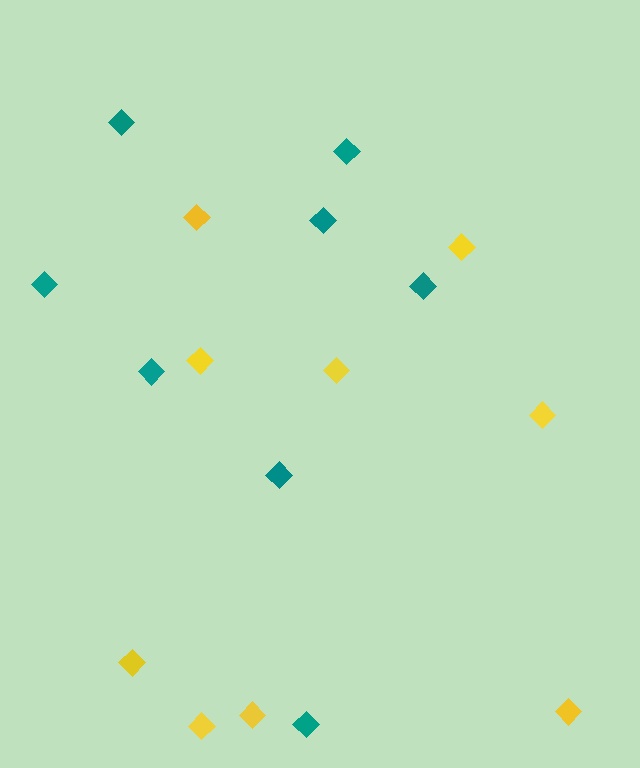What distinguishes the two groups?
There are 2 groups: one group of teal diamonds (8) and one group of yellow diamonds (9).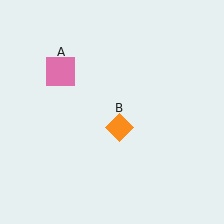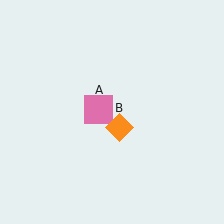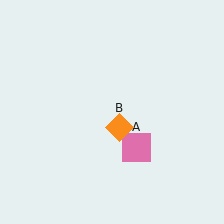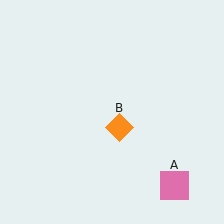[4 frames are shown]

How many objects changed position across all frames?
1 object changed position: pink square (object A).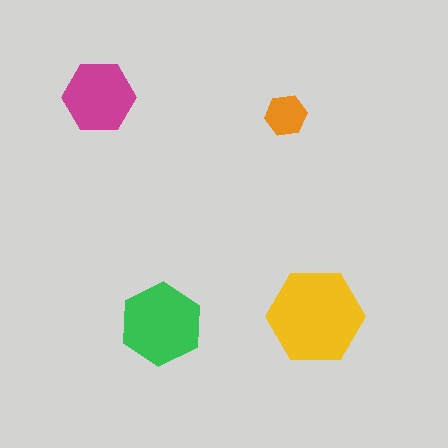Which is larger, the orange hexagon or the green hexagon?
The green one.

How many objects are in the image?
There are 4 objects in the image.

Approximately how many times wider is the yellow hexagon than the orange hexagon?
About 2.5 times wider.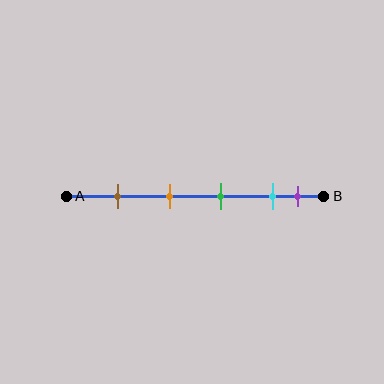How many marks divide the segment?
There are 5 marks dividing the segment.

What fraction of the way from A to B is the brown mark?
The brown mark is approximately 20% (0.2) of the way from A to B.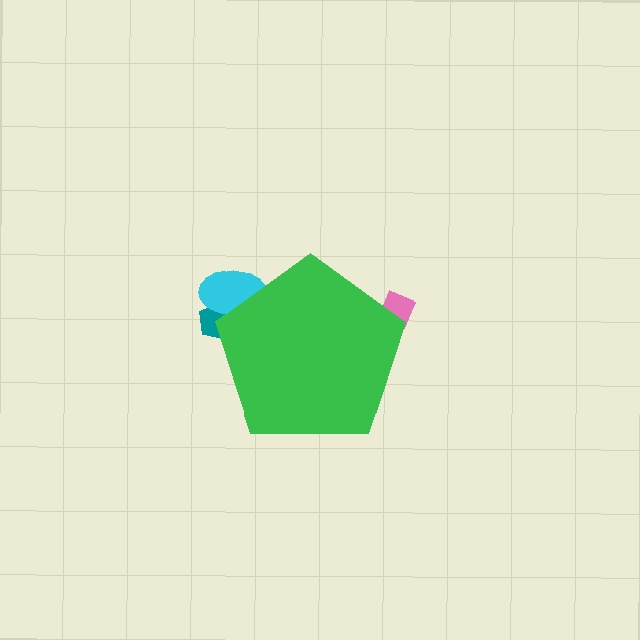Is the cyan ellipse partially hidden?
Yes, the cyan ellipse is partially hidden behind the green pentagon.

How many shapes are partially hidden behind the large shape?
3 shapes are partially hidden.